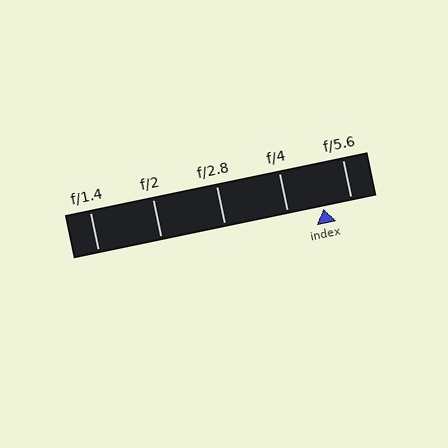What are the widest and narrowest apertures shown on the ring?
The widest aperture shown is f/1.4 and the narrowest is f/5.6.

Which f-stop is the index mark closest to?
The index mark is closest to f/5.6.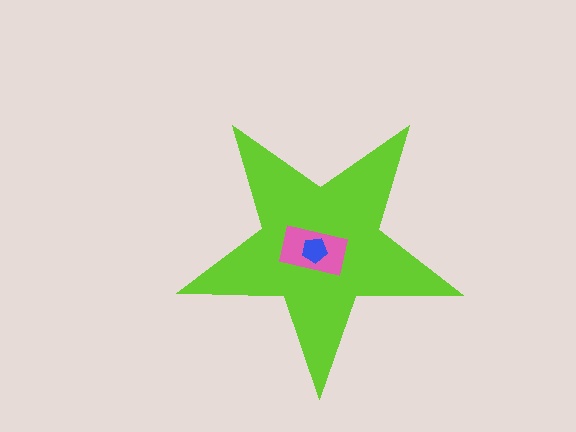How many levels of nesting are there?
3.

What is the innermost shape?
The blue pentagon.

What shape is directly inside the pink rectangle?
The blue pentagon.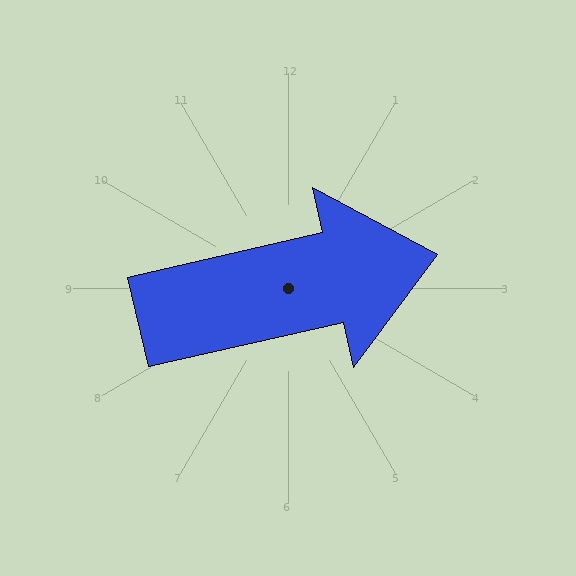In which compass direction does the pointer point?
East.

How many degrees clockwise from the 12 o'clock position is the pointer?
Approximately 77 degrees.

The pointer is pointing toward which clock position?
Roughly 3 o'clock.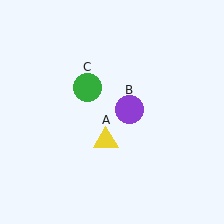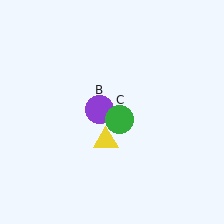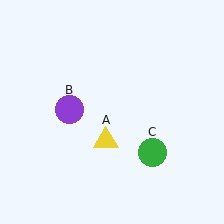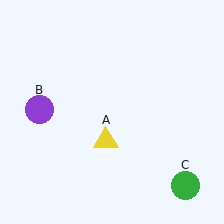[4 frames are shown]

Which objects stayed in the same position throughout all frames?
Yellow triangle (object A) remained stationary.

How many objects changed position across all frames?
2 objects changed position: purple circle (object B), green circle (object C).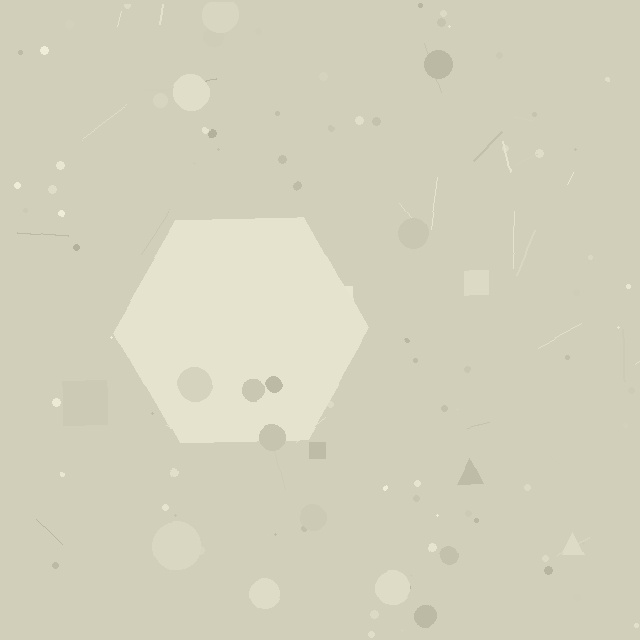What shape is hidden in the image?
A hexagon is hidden in the image.